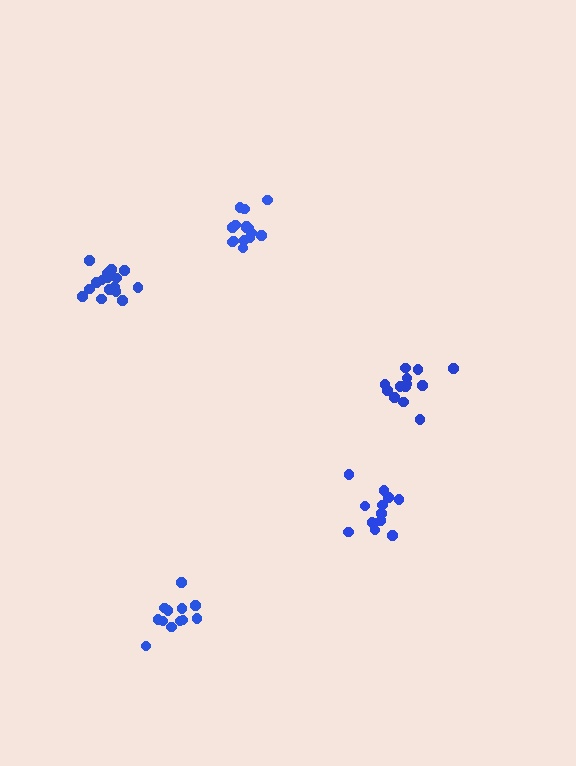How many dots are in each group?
Group 1: 17 dots, Group 2: 15 dots, Group 3: 14 dots, Group 4: 12 dots, Group 5: 13 dots (71 total).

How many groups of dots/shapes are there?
There are 5 groups.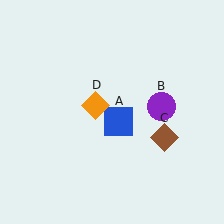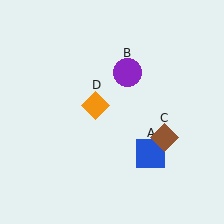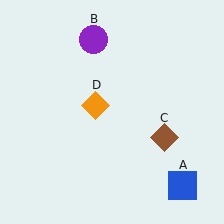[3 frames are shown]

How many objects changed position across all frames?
2 objects changed position: blue square (object A), purple circle (object B).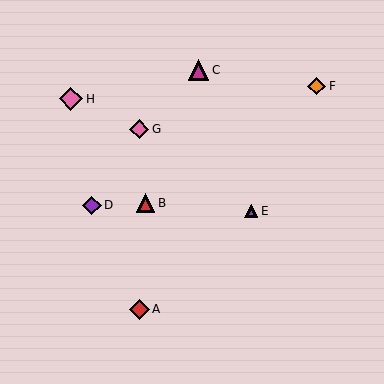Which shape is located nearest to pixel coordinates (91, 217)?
The purple diamond (labeled D) at (92, 205) is nearest to that location.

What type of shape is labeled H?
Shape H is a pink diamond.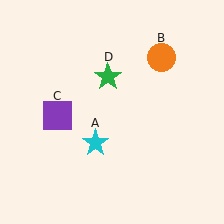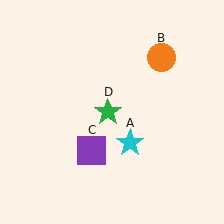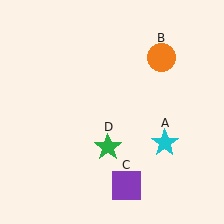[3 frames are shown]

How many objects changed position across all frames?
3 objects changed position: cyan star (object A), purple square (object C), green star (object D).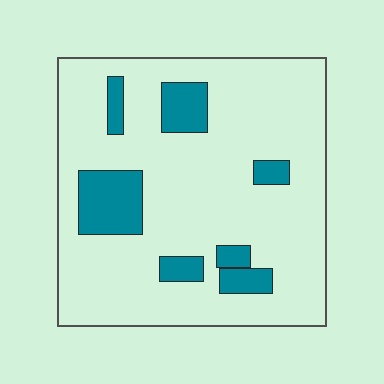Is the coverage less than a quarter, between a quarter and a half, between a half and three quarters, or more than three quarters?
Less than a quarter.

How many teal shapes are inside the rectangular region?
7.